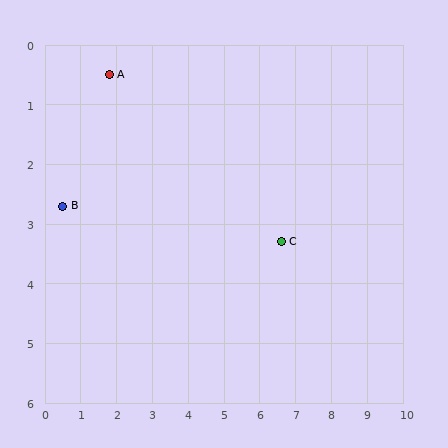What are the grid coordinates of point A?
Point A is at approximately (1.8, 0.5).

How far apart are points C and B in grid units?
Points C and B are about 6.1 grid units apart.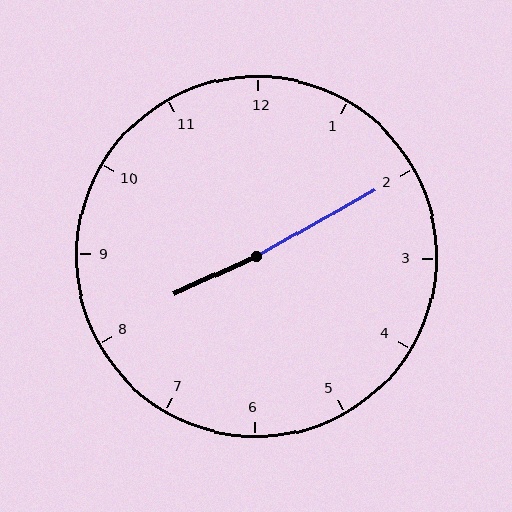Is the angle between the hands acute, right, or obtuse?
It is obtuse.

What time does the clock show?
8:10.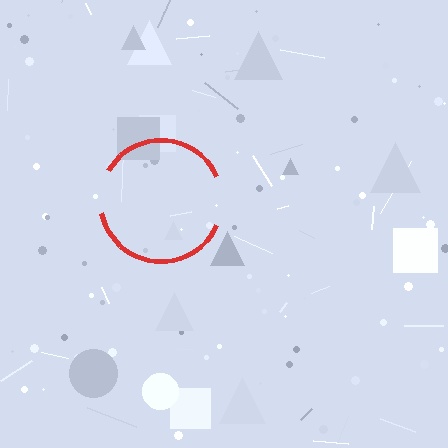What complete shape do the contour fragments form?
The contour fragments form a circle.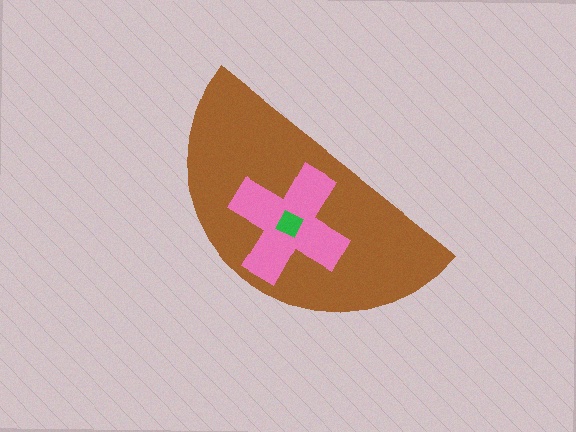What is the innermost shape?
The green diamond.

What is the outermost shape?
The brown semicircle.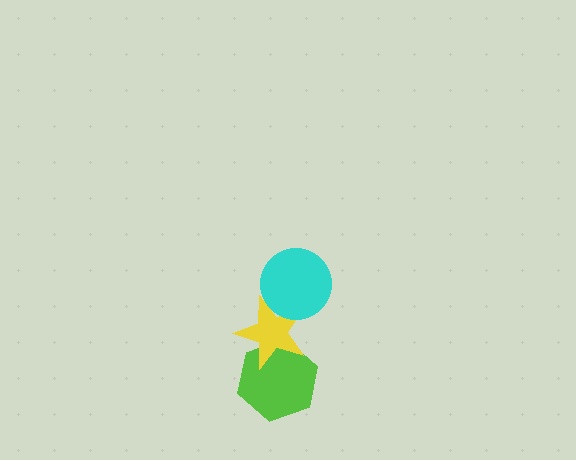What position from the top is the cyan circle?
The cyan circle is 1st from the top.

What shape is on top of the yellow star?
The cyan circle is on top of the yellow star.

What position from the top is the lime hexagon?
The lime hexagon is 3rd from the top.